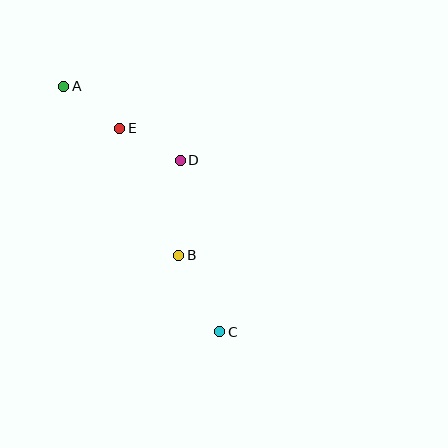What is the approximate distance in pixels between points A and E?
The distance between A and E is approximately 70 pixels.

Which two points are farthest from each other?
Points A and C are farthest from each other.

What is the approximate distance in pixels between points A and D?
The distance between A and D is approximately 138 pixels.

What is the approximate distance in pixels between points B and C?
The distance between B and C is approximately 87 pixels.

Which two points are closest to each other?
Points D and E are closest to each other.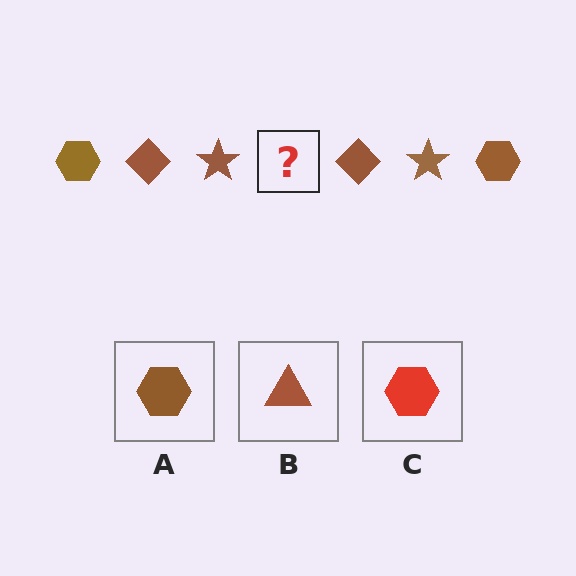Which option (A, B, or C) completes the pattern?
A.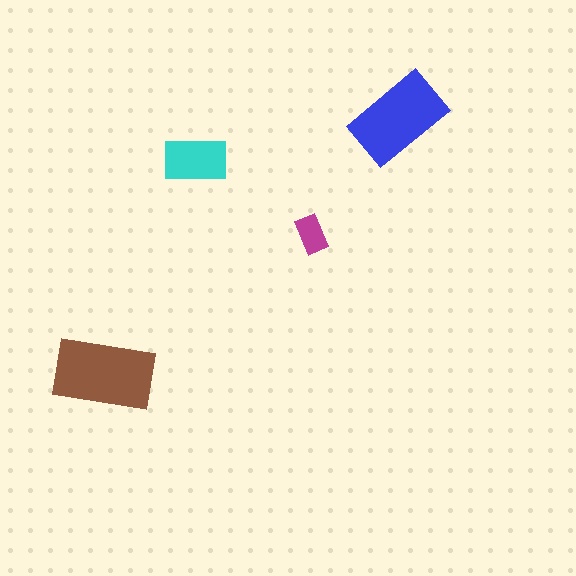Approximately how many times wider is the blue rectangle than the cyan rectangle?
About 1.5 times wider.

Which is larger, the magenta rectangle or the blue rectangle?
The blue one.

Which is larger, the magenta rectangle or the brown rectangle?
The brown one.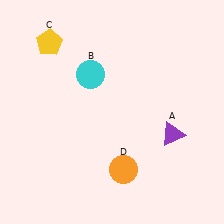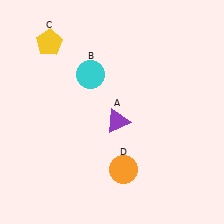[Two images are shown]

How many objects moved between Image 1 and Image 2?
1 object moved between the two images.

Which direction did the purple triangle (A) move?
The purple triangle (A) moved left.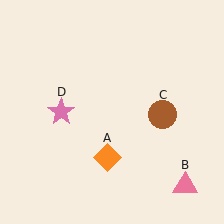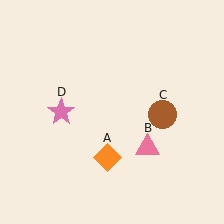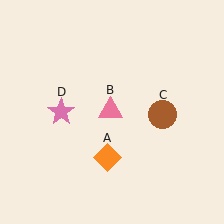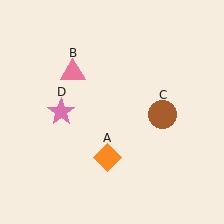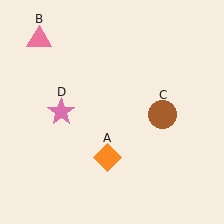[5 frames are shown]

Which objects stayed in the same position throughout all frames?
Orange diamond (object A) and brown circle (object C) and pink star (object D) remained stationary.